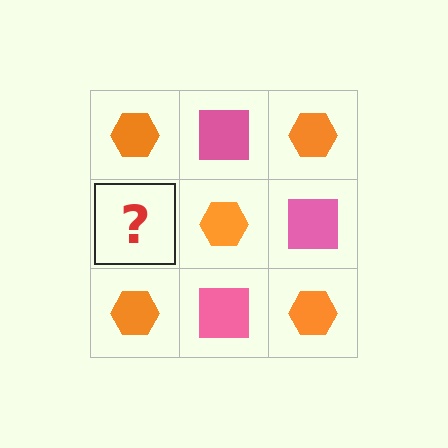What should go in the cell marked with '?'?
The missing cell should contain a pink square.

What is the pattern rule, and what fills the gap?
The rule is that it alternates orange hexagon and pink square in a checkerboard pattern. The gap should be filled with a pink square.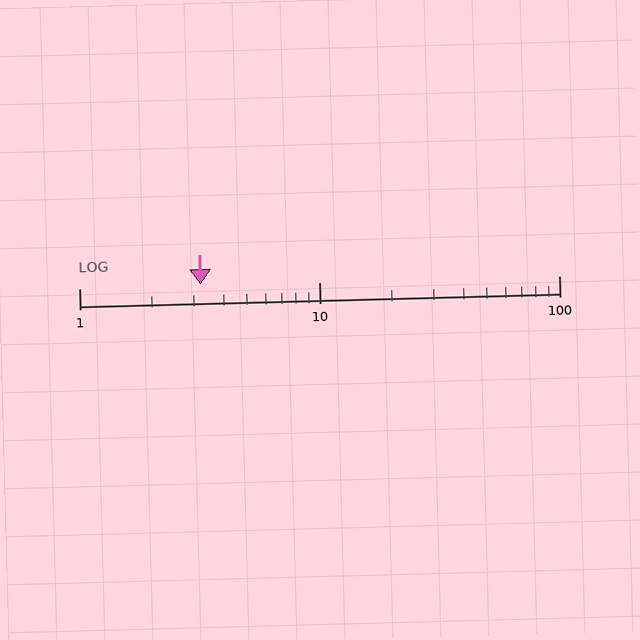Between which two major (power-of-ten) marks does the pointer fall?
The pointer is between 1 and 10.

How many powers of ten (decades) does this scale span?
The scale spans 2 decades, from 1 to 100.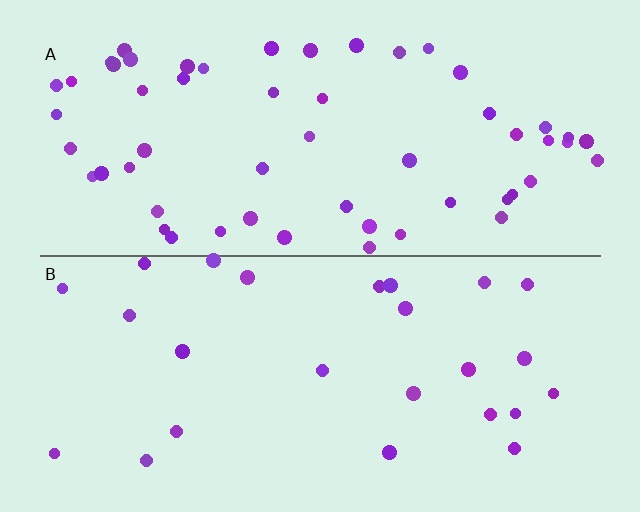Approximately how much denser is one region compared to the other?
Approximately 2.3× — region A over region B.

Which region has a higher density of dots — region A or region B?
A (the top).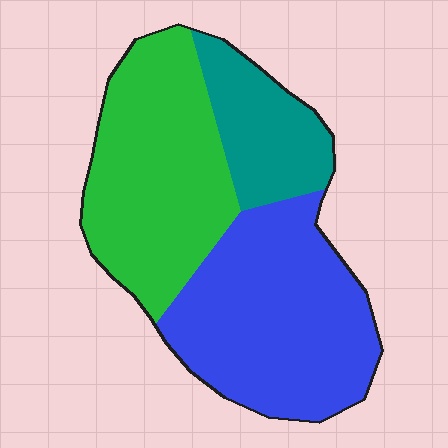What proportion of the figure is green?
Green covers around 40% of the figure.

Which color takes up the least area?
Teal, at roughly 20%.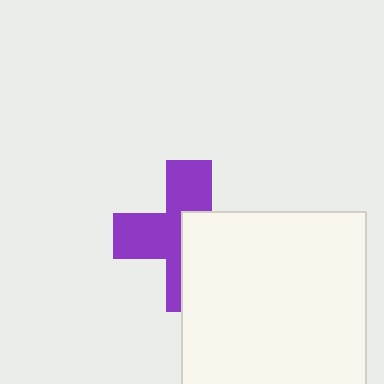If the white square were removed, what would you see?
You would see the complete purple cross.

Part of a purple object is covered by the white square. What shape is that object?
It is a cross.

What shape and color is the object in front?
The object in front is a white square.